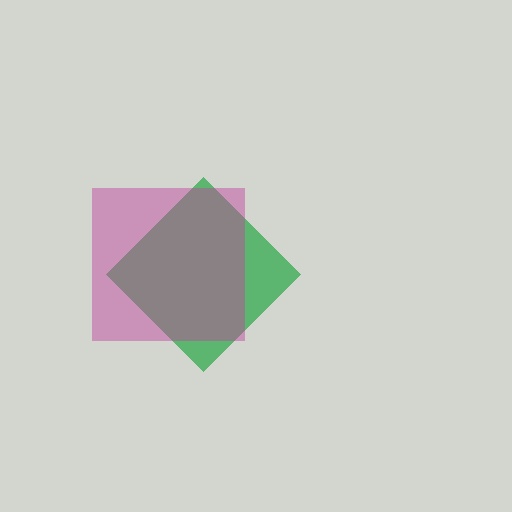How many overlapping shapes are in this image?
There are 2 overlapping shapes in the image.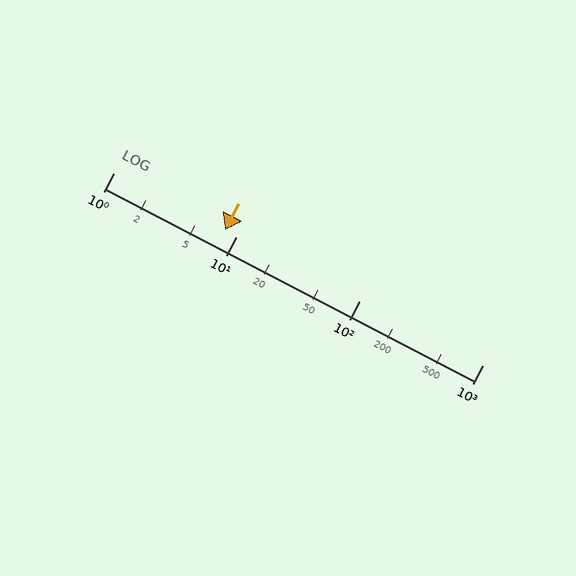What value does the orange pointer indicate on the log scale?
The pointer indicates approximately 8.1.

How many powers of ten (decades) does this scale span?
The scale spans 3 decades, from 1 to 1000.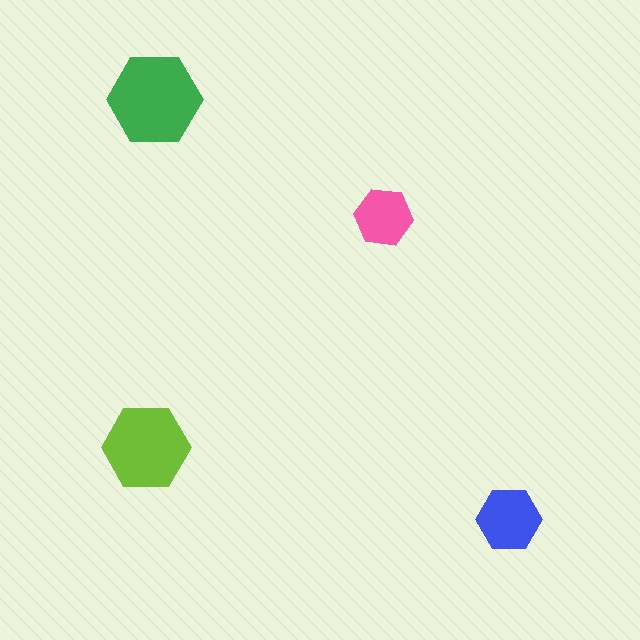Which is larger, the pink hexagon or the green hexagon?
The green one.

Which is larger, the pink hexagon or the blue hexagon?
The blue one.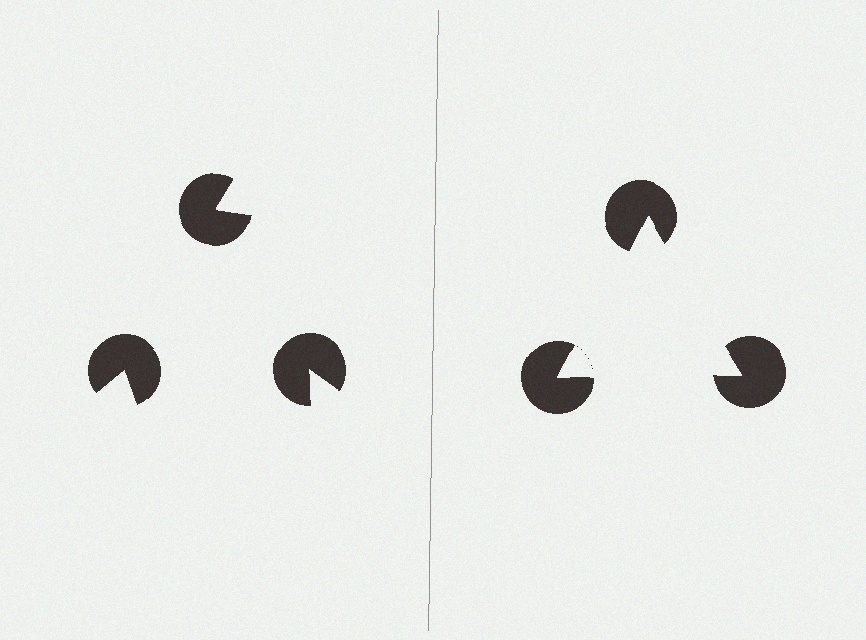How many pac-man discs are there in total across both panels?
6 — 3 on each side.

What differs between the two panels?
The pac-man discs are positioned identically on both sides; only the wedge orientations differ. On the right they align to a triangle; on the left they are misaligned.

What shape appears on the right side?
An illusory triangle.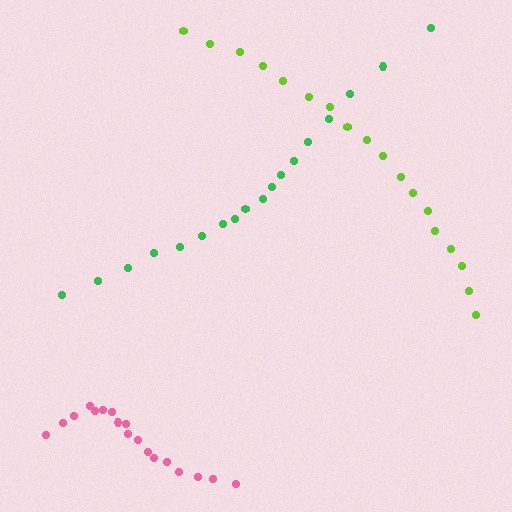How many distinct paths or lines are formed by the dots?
There are 3 distinct paths.